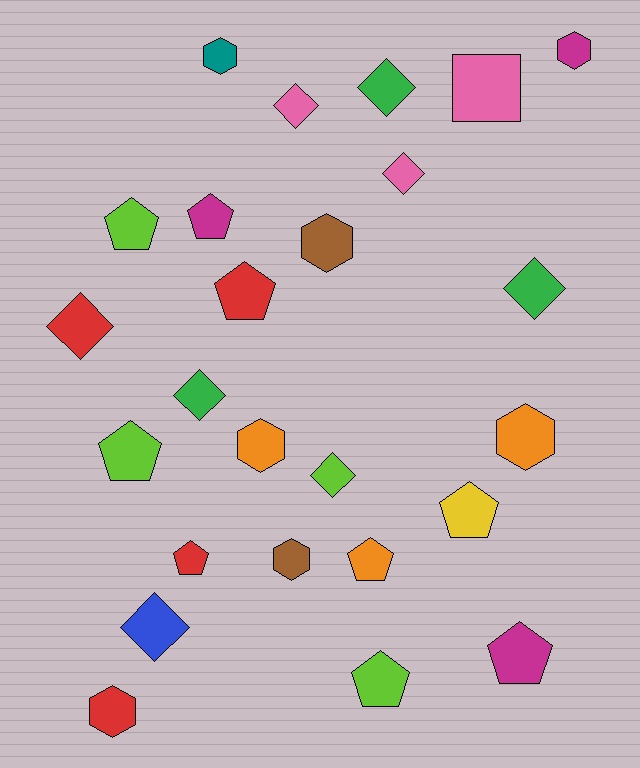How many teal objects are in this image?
There is 1 teal object.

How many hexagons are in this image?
There are 7 hexagons.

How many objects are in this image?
There are 25 objects.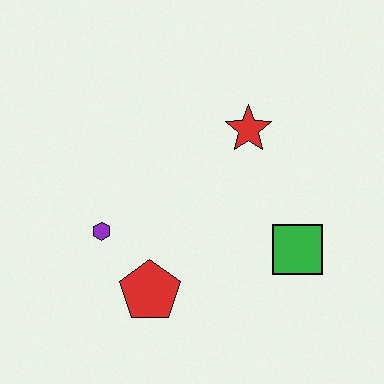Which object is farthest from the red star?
The red pentagon is farthest from the red star.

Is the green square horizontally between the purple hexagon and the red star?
No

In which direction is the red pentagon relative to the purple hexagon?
The red pentagon is below the purple hexagon.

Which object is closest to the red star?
The green square is closest to the red star.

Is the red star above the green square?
Yes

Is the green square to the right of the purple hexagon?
Yes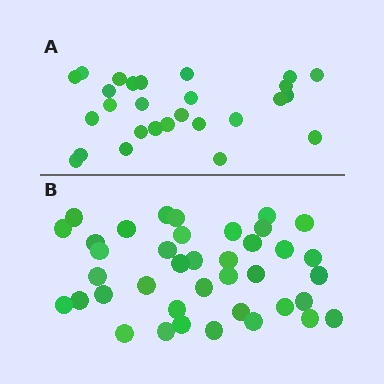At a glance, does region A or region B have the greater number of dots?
Region B (the bottom region) has more dots.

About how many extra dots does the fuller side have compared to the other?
Region B has roughly 12 or so more dots than region A.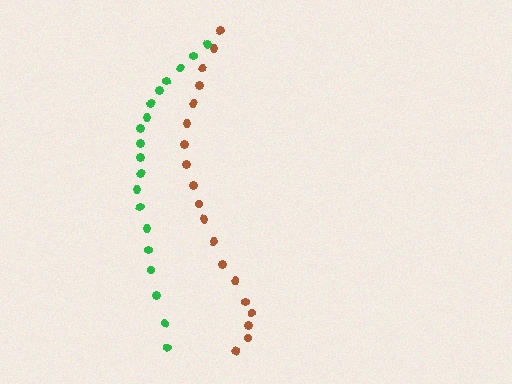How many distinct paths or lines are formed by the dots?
There are 2 distinct paths.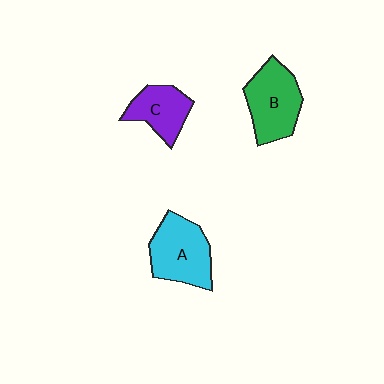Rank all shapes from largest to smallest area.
From largest to smallest: A (cyan), B (green), C (purple).